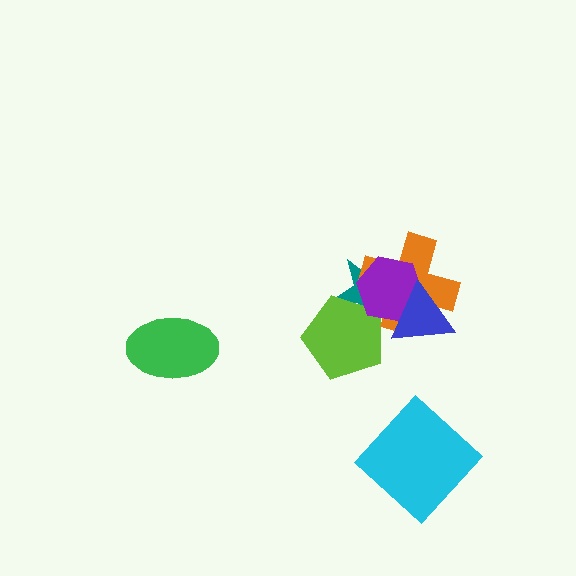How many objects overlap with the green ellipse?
0 objects overlap with the green ellipse.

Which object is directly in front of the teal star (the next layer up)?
The lime pentagon is directly in front of the teal star.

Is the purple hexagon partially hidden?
Yes, it is partially covered by another shape.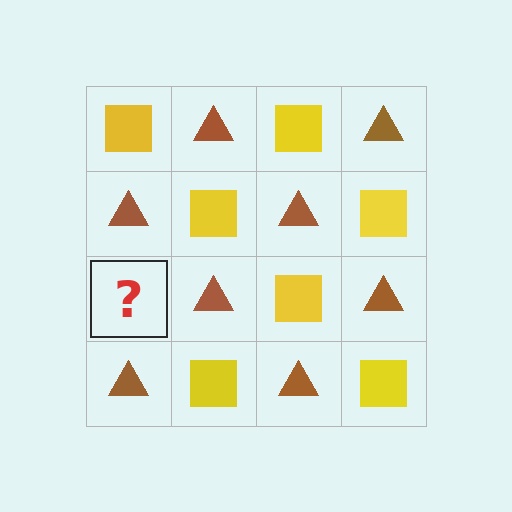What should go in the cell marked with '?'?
The missing cell should contain a yellow square.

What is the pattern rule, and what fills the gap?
The rule is that it alternates yellow square and brown triangle in a checkerboard pattern. The gap should be filled with a yellow square.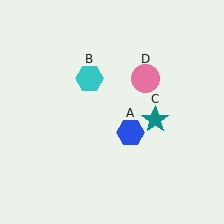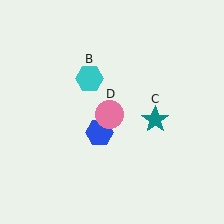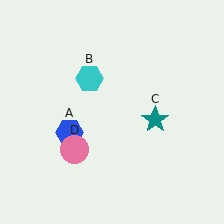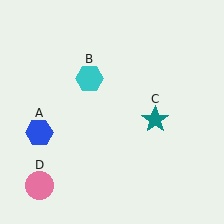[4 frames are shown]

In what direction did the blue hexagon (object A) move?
The blue hexagon (object A) moved left.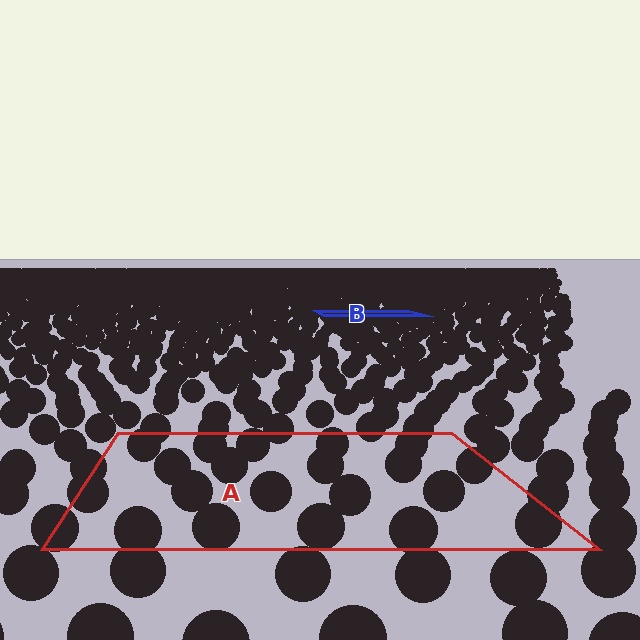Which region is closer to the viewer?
Region A is closer. The texture elements there are larger and more spread out.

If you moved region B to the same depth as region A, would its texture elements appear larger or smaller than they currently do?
They would appear larger. At a closer depth, the same texture elements are projected at a bigger on-screen size.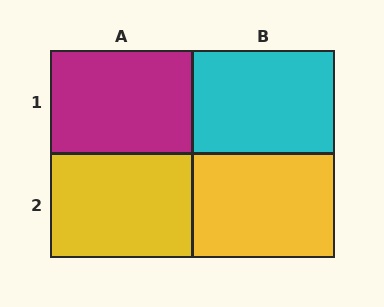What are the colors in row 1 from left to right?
Magenta, cyan.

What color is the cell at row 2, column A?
Yellow.